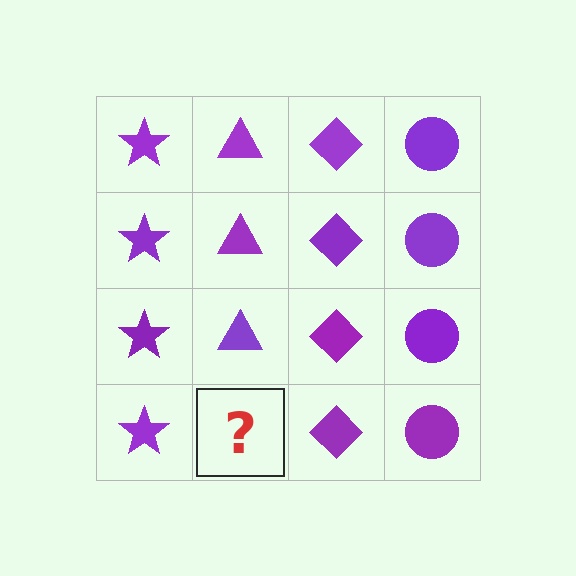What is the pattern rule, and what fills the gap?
The rule is that each column has a consistent shape. The gap should be filled with a purple triangle.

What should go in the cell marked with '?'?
The missing cell should contain a purple triangle.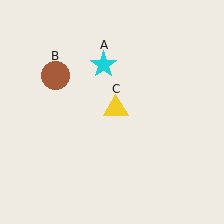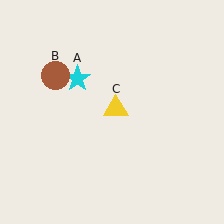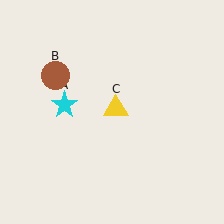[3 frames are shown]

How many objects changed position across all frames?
1 object changed position: cyan star (object A).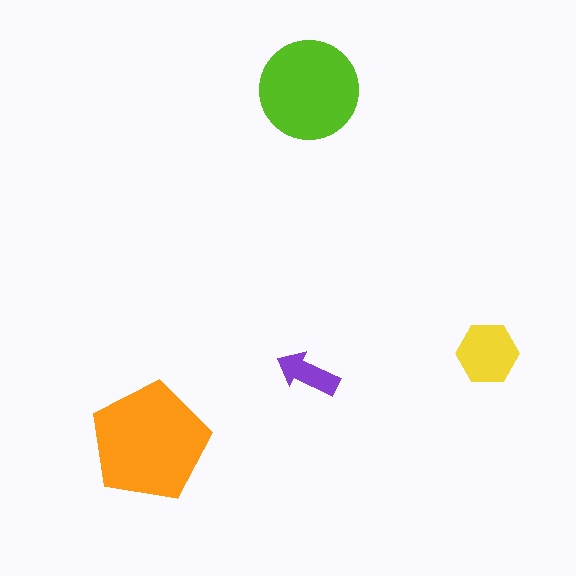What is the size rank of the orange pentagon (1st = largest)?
1st.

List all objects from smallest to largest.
The purple arrow, the yellow hexagon, the lime circle, the orange pentagon.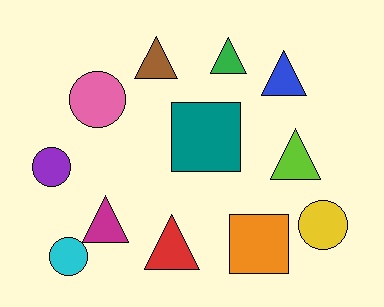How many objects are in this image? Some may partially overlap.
There are 12 objects.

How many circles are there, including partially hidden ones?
There are 4 circles.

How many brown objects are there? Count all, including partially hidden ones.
There is 1 brown object.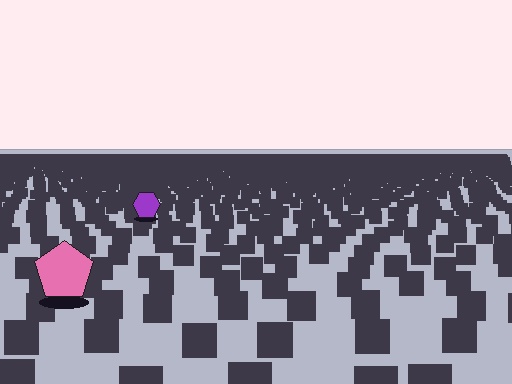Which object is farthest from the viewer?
The purple hexagon is farthest from the viewer. It appears smaller and the ground texture around it is denser.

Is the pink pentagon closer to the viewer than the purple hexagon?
Yes. The pink pentagon is closer — you can tell from the texture gradient: the ground texture is coarser near it.